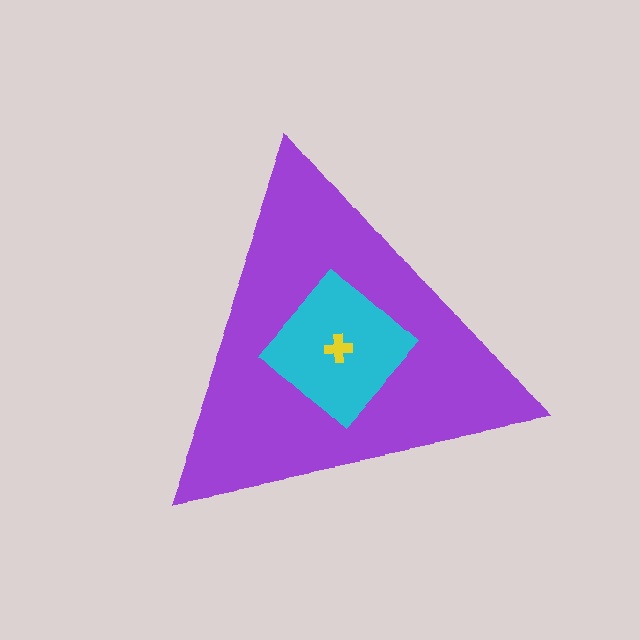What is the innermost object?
The yellow cross.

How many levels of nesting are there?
3.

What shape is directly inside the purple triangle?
The cyan diamond.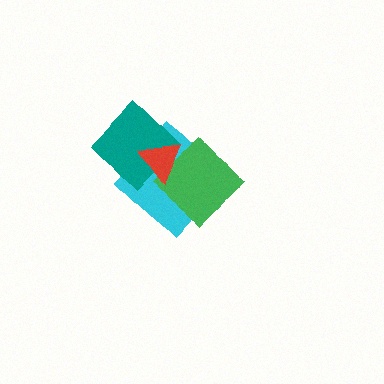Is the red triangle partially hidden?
No, no other shape covers it.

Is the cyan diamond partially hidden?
Yes, it is partially covered by another shape.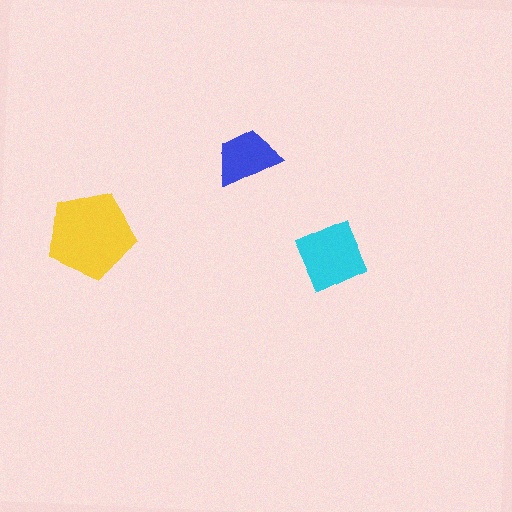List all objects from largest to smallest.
The yellow pentagon, the cyan diamond, the blue trapezoid.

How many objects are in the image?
There are 3 objects in the image.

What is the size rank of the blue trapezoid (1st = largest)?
3rd.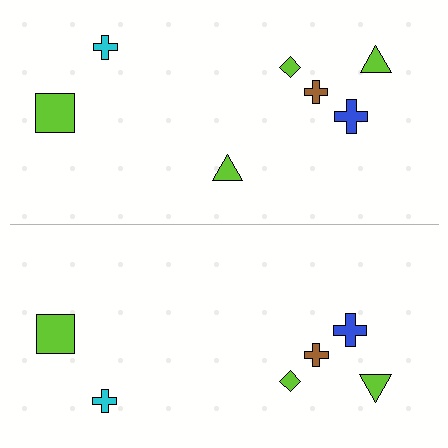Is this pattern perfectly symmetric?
No, the pattern is not perfectly symmetric. A lime triangle is missing from the bottom side.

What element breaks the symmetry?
A lime triangle is missing from the bottom side.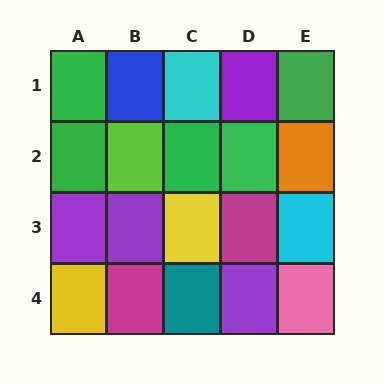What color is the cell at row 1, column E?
Green.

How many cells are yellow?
2 cells are yellow.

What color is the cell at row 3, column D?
Magenta.